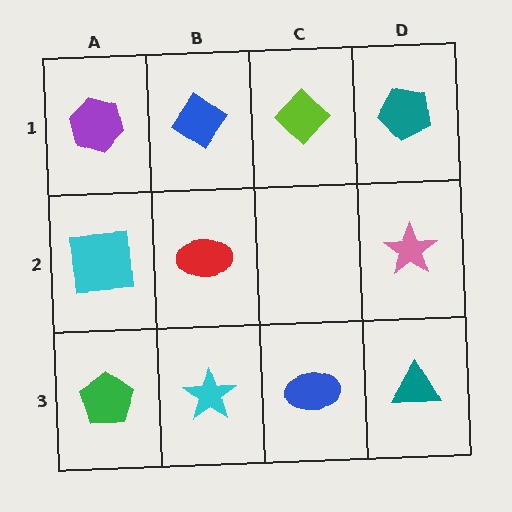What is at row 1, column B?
A blue diamond.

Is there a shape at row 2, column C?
No, that cell is empty.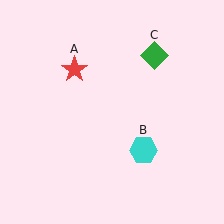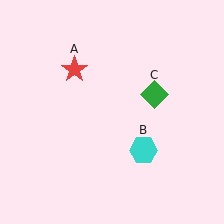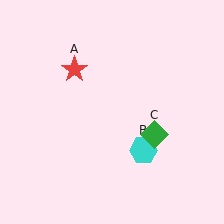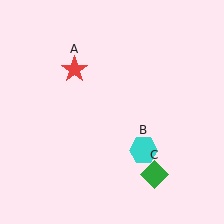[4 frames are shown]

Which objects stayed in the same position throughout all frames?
Red star (object A) and cyan hexagon (object B) remained stationary.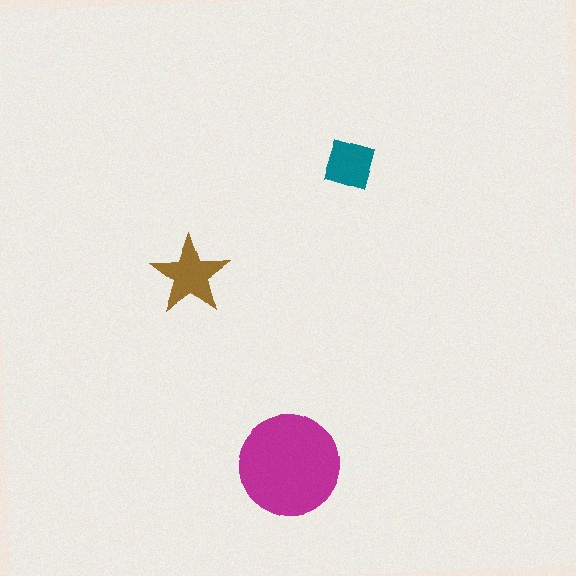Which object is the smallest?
The teal square.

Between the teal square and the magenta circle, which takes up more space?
The magenta circle.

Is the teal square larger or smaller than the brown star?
Smaller.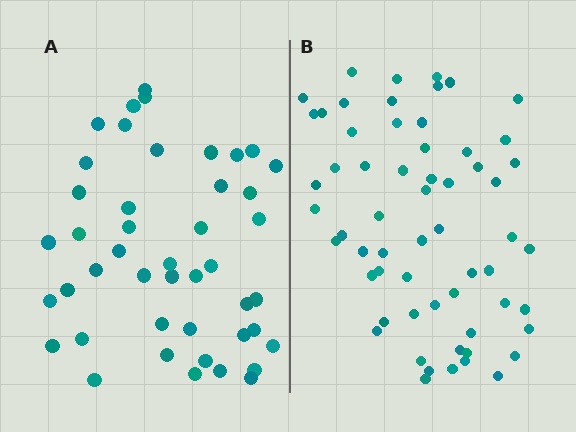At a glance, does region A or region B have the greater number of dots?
Region B (the right region) has more dots.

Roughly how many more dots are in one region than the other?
Region B has approximately 15 more dots than region A.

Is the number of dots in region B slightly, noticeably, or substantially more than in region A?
Region B has noticeably more, but not dramatically so. The ratio is roughly 1.3 to 1.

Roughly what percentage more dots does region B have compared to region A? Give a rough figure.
About 35% more.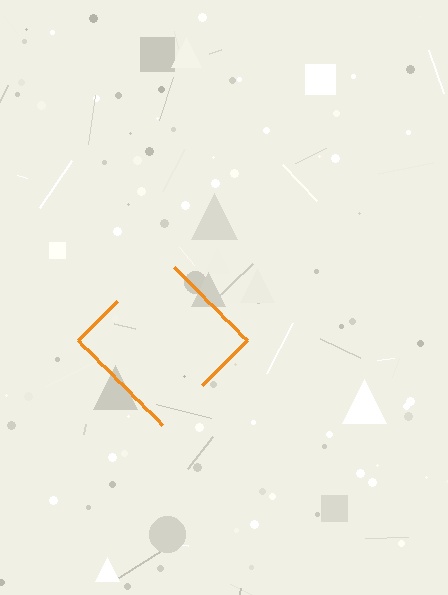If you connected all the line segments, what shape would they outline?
They would outline a diamond.